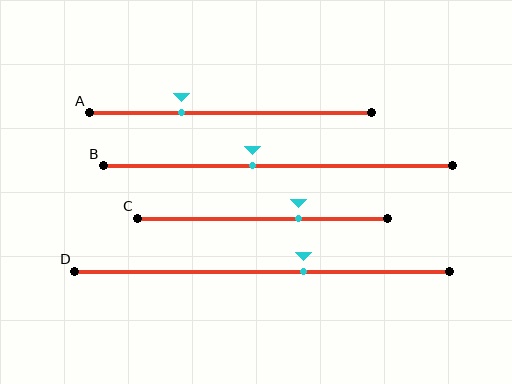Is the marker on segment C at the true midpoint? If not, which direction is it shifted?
No, the marker on segment C is shifted to the right by about 14% of the segment length.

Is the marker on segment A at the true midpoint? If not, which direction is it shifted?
No, the marker on segment A is shifted to the left by about 18% of the segment length.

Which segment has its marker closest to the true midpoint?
Segment B has its marker closest to the true midpoint.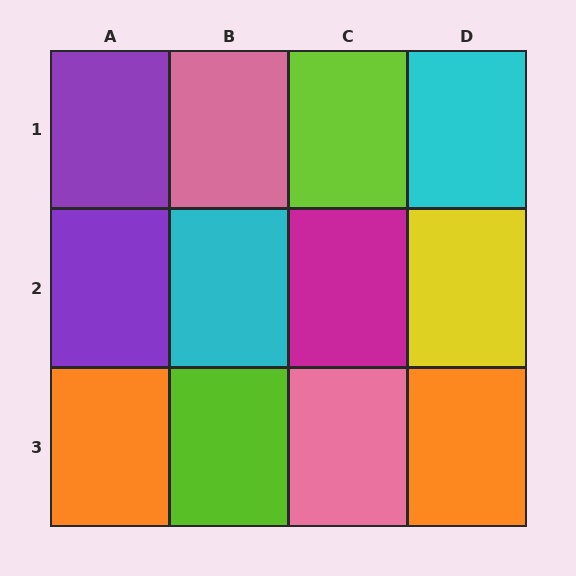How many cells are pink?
2 cells are pink.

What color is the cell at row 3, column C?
Pink.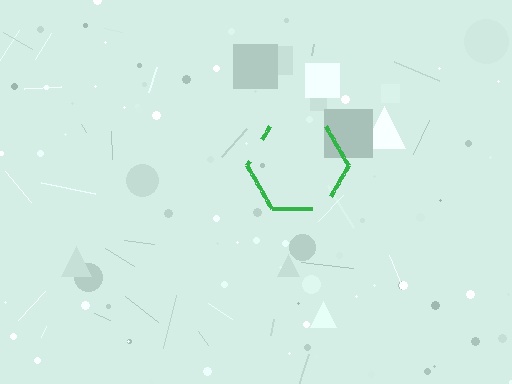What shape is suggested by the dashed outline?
The dashed outline suggests a hexagon.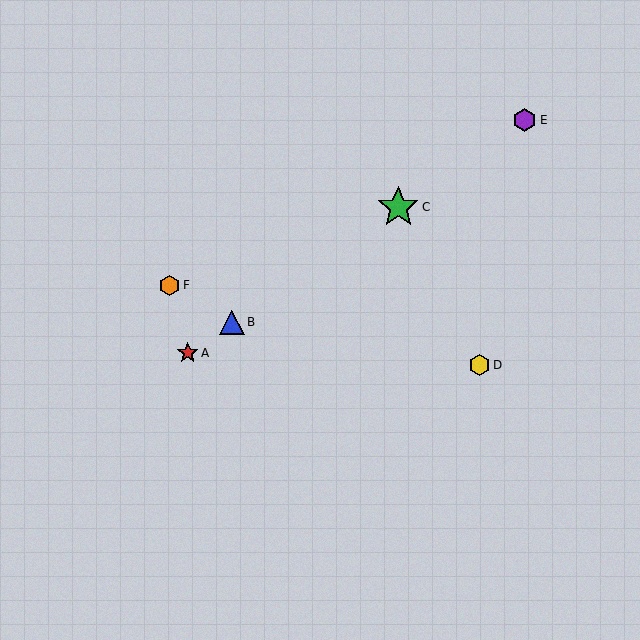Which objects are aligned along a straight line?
Objects A, B, C, E are aligned along a straight line.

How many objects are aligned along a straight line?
4 objects (A, B, C, E) are aligned along a straight line.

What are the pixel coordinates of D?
Object D is at (480, 365).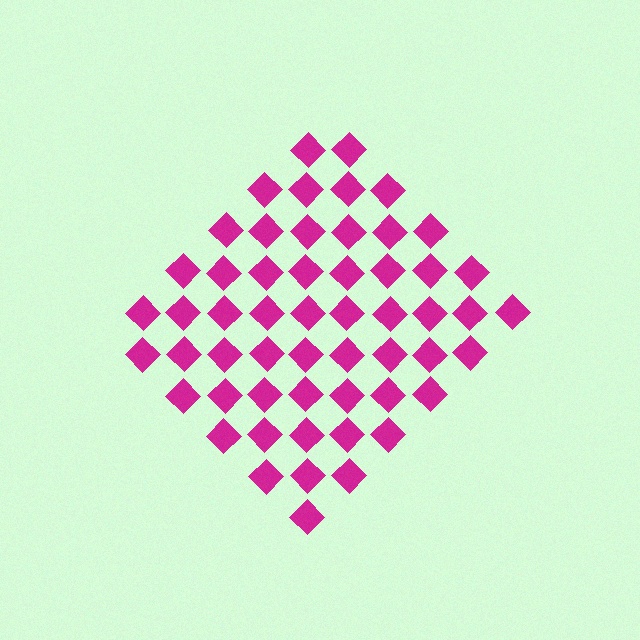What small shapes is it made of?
It is made of small diamonds.